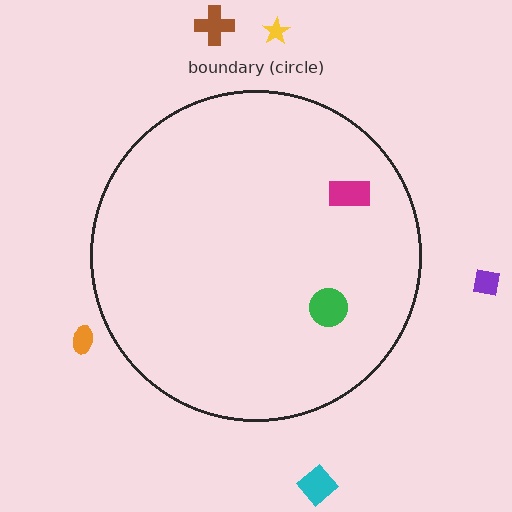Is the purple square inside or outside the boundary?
Outside.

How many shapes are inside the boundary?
2 inside, 5 outside.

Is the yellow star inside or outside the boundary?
Outside.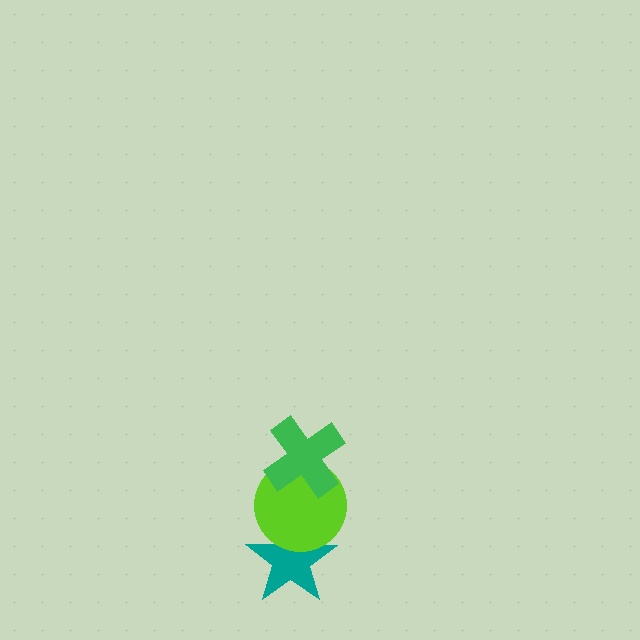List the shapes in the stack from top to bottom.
From top to bottom: the green cross, the lime circle, the teal star.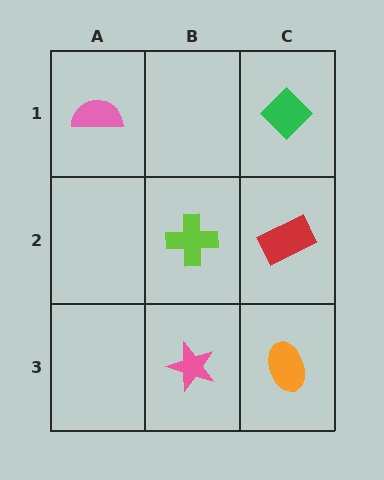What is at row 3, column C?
An orange ellipse.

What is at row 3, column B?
A pink star.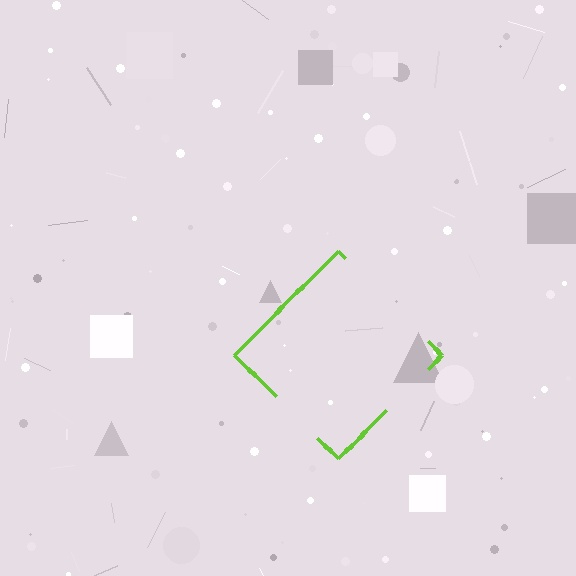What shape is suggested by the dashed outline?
The dashed outline suggests a diamond.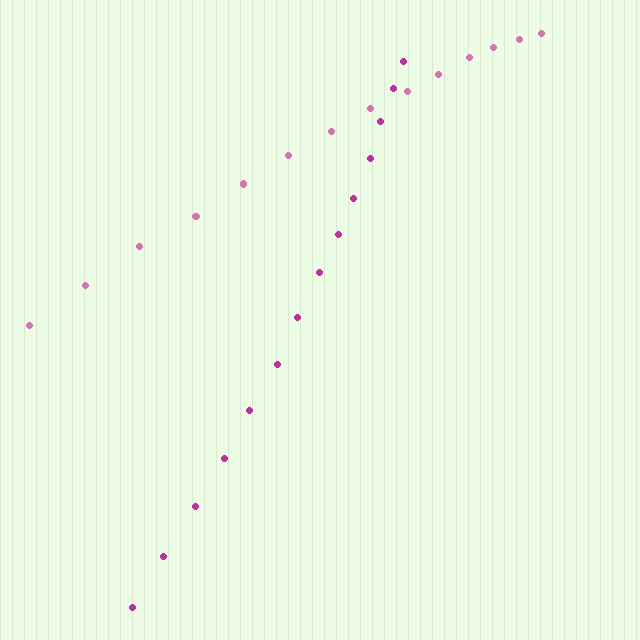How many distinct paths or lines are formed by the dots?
There are 2 distinct paths.